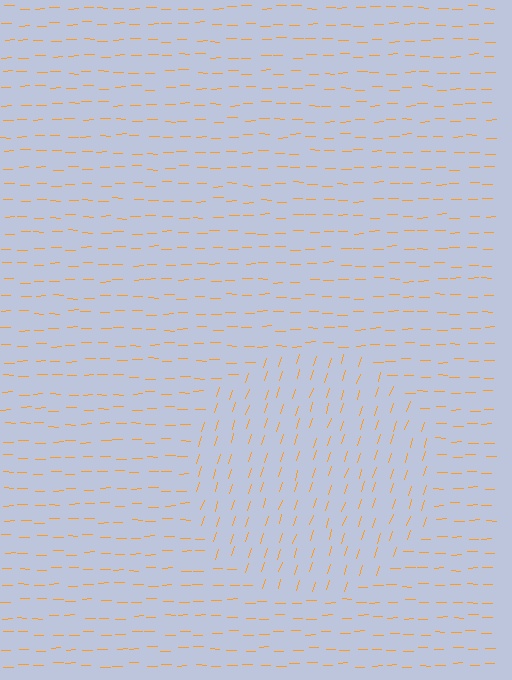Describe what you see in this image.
The image is filled with small orange line segments. A circle region in the image has lines oriented differently from the surrounding lines, creating a visible texture boundary.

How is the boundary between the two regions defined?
The boundary is defined purely by a change in line orientation (approximately 71 degrees difference). All lines are the same color and thickness.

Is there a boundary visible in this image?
Yes, there is a texture boundary formed by a change in line orientation.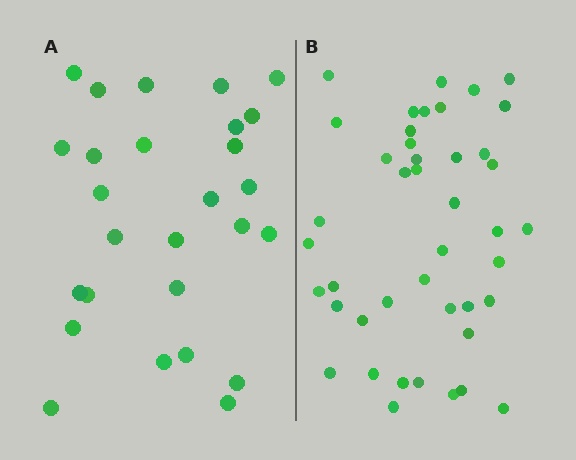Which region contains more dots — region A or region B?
Region B (the right region) has more dots.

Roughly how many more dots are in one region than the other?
Region B has approximately 15 more dots than region A.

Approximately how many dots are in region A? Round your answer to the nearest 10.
About 30 dots. (The exact count is 27, which rounds to 30.)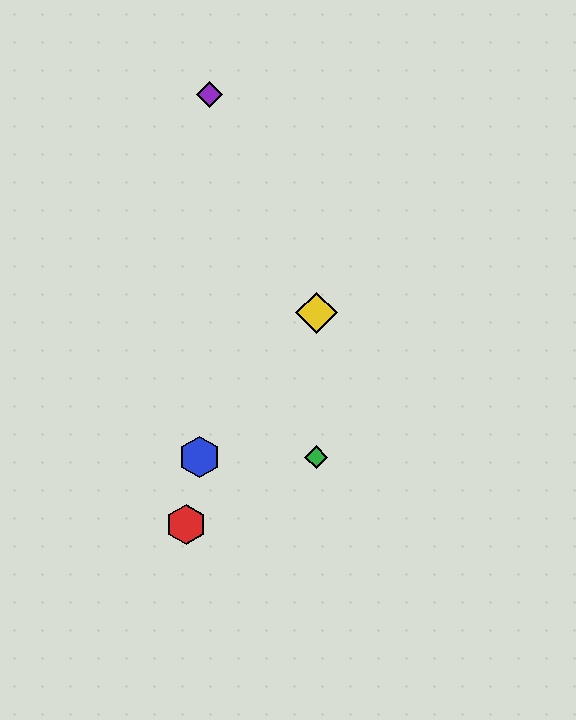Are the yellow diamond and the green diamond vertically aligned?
Yes, both are at x≈316.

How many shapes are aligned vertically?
2 shapes (the green diamond, the yellow diamond) are aligned vertically.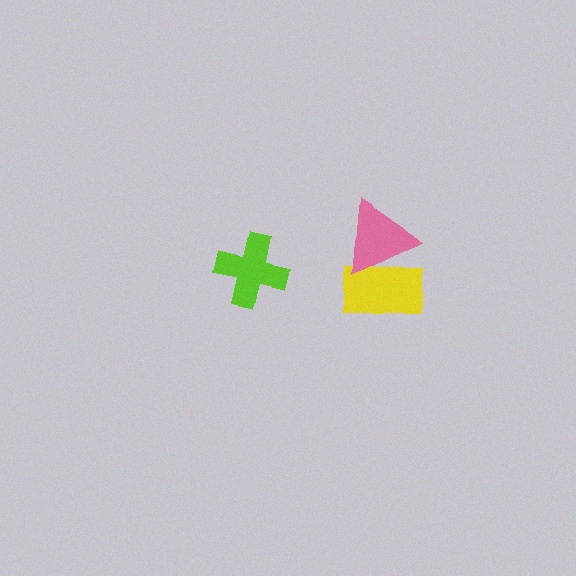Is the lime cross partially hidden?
No, no other shape covers it.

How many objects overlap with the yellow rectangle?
1 object overlaps with the yellow rectangle.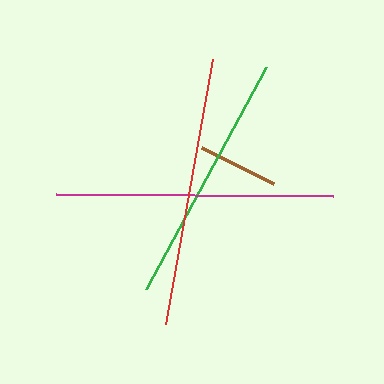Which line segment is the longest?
The magenta line is the longest at approximately 277 pixels.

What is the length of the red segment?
The red segment is approximately 269 pixels long.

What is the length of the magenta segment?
The magenta segment is approximately 277 pixels long.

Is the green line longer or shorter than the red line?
The red line is longer than the green line.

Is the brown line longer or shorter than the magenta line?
The magenta line is longer than the brown line.